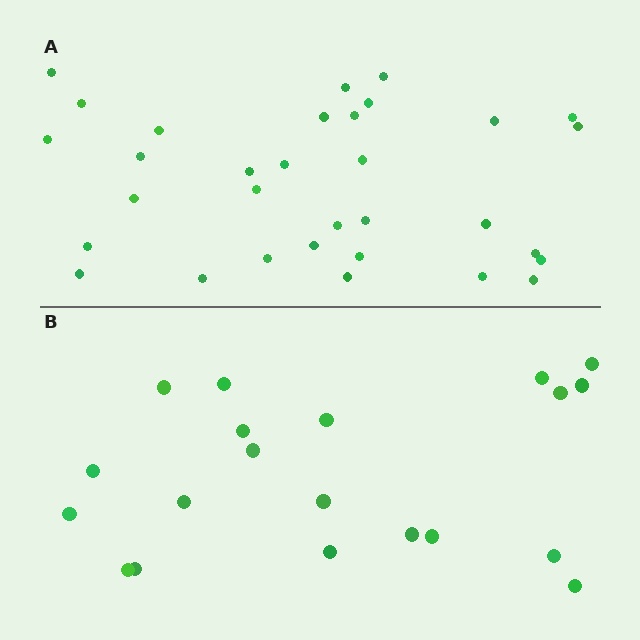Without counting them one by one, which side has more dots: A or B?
Region A (the top region) has more dots.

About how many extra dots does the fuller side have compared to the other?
Region A has roughly 12 or so more dots than region B.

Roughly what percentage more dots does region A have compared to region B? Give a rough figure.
About 60% more.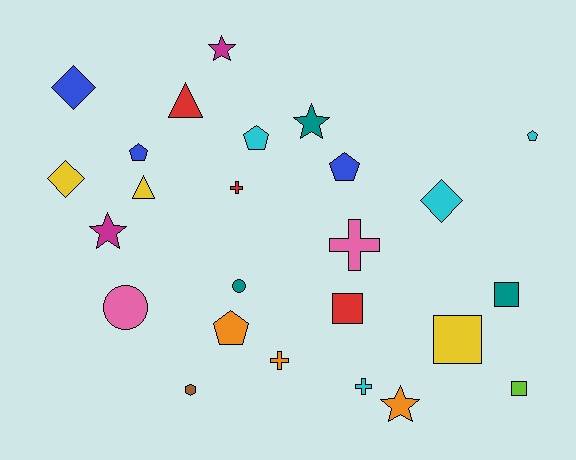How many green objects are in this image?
There are no green objects.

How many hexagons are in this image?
There is 1 hexagon.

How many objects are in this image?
There are 25 objects.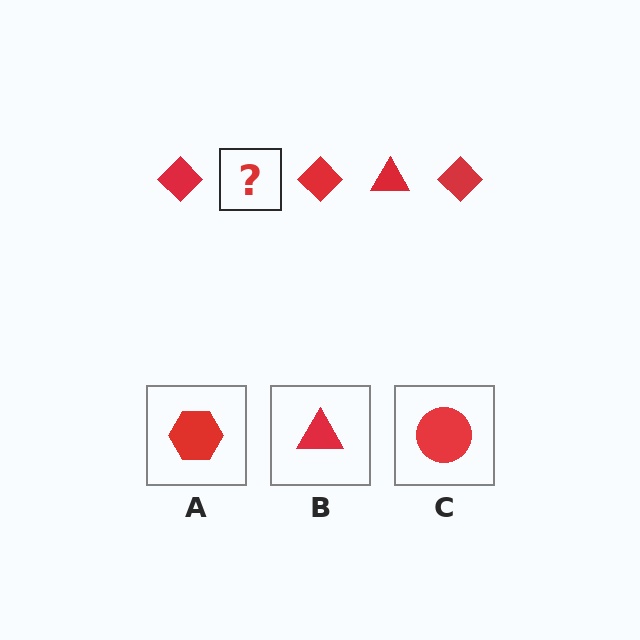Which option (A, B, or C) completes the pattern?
B.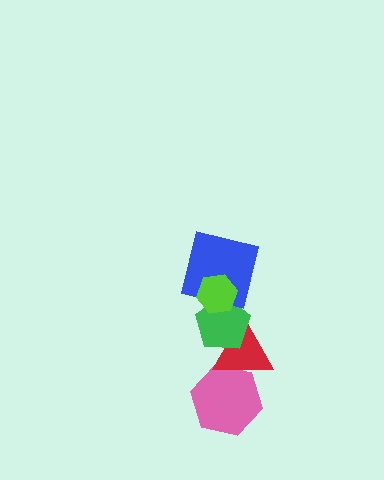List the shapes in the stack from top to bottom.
From top to bottom: the lime hexagon, the blue square, the green pentagon, the red triangle, the pink hexagon.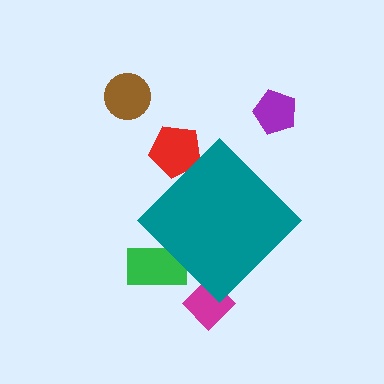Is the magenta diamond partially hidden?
Yes, the magenta diamond is partially hidden behind the teal diamond.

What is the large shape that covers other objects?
A teal diamond.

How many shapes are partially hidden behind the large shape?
3 shapes are partially hidden.